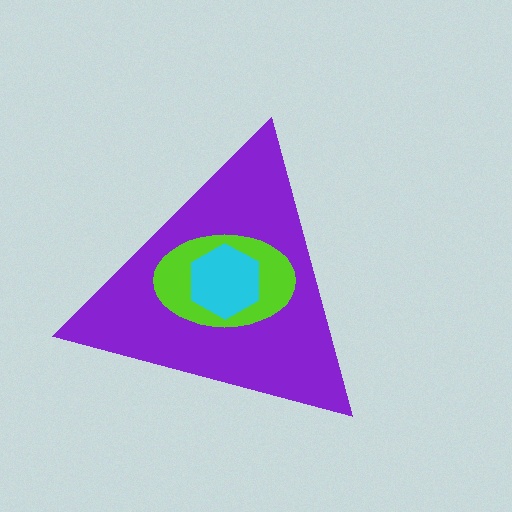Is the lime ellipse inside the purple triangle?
Yes.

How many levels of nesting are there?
3.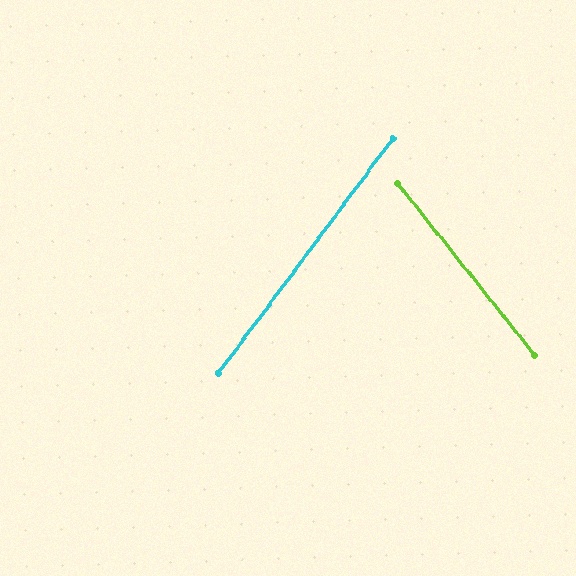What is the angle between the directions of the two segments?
Approximately 75 degrees.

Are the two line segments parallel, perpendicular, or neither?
Neither parallel nor perpendicular — they differ by about 75°.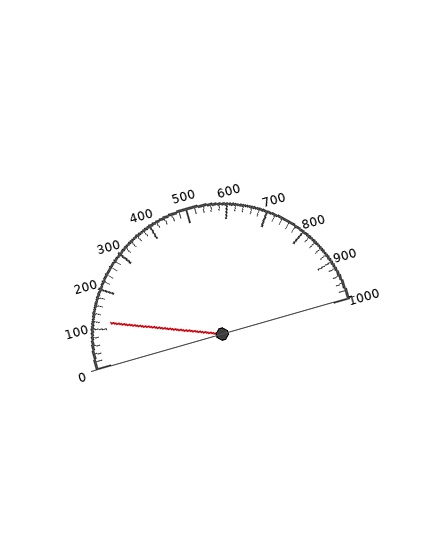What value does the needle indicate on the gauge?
The needle indicates approximately 120.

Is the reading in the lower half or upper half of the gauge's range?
The reading is in the lower half of the range (0 to 1000).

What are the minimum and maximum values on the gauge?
The gauge ranges from 0 to 1000.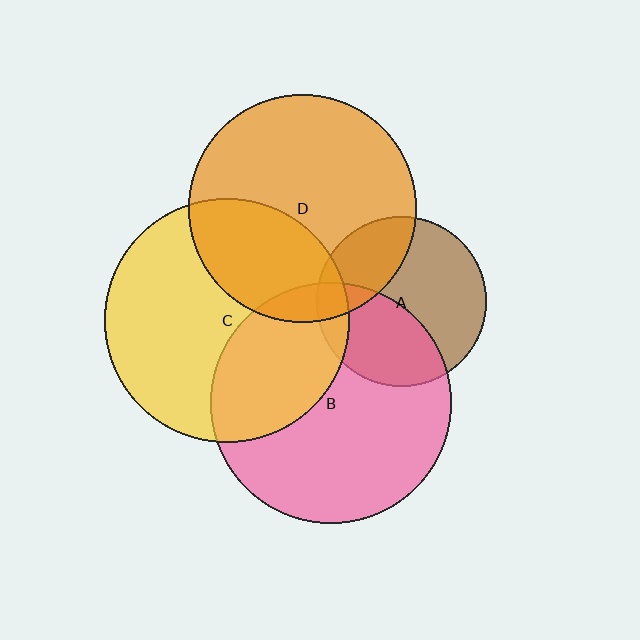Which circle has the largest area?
Circle C (yellow).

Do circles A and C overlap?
Yes.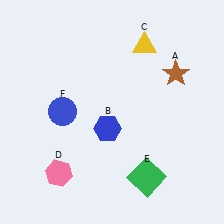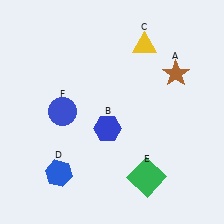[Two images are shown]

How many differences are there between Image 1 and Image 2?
There is 1 difference between the two images.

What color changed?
The hexagon (D) changed from pink in Image 1 to blue in Image 2.